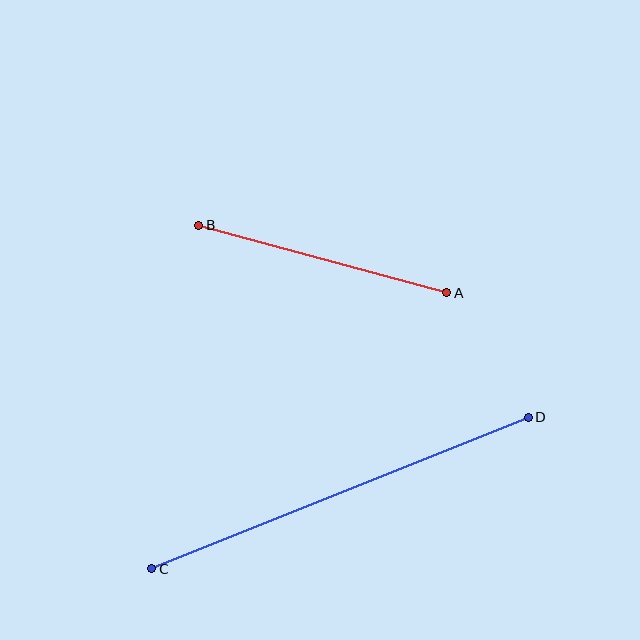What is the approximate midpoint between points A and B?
The midpoint is at approximately (323, 259) pixels.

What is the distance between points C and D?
The distance is approximately 406 pixels.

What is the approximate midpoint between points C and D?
The midpoint is at approximately (340, 493) pixels.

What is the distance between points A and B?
The distance is approximately 257 pixels.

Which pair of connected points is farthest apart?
Points C and D are farthest apart.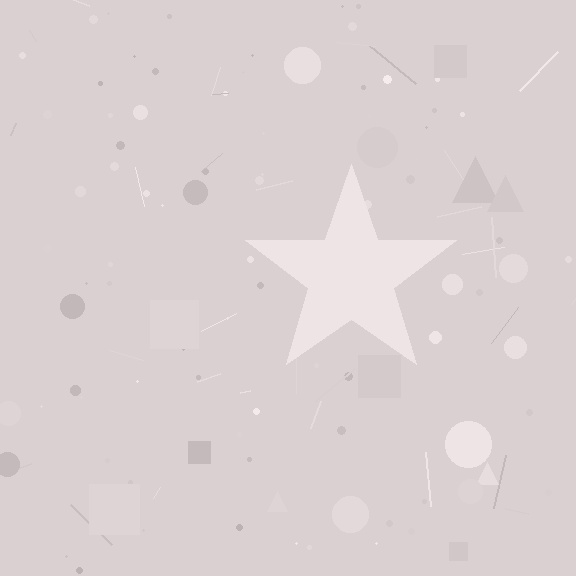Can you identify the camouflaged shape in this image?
The camouflaged shape is a star.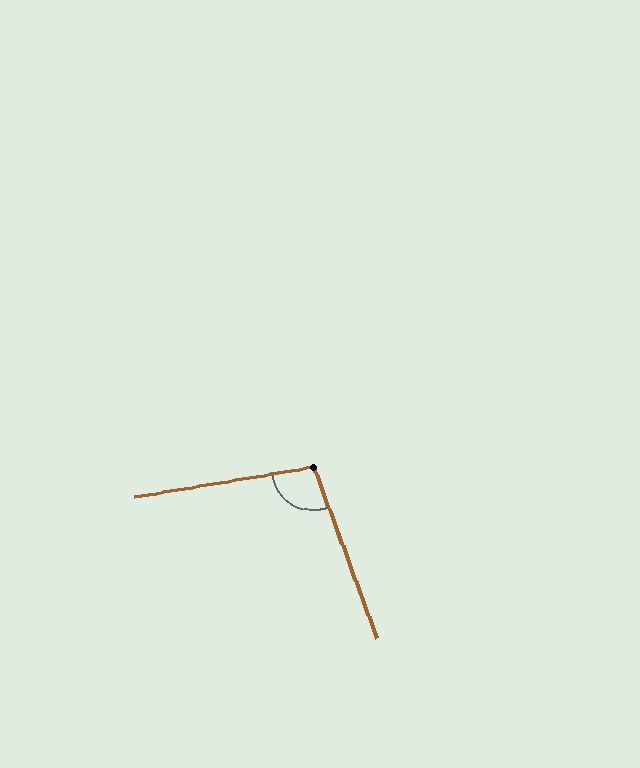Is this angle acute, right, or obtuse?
It is obtuse.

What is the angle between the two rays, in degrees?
Approximately 101 degrees.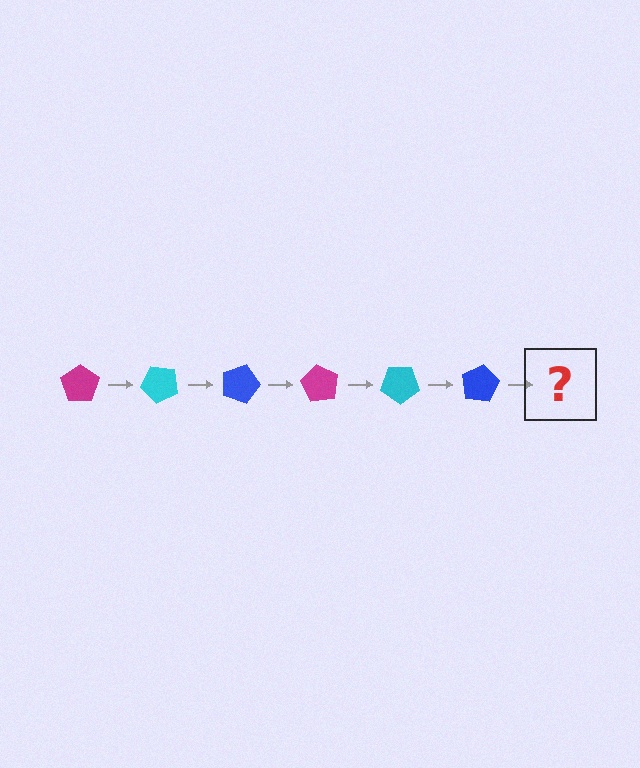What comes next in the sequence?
The next element should be a magenta pentagon, rotated 270 degrees from the start.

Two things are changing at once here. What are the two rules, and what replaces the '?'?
The two rules are that it rotates 45 degrees each step and the color cycles through magenta, cyan, and blue. The '?' should be a magenta pentagon, rotated 270 degrees from the start.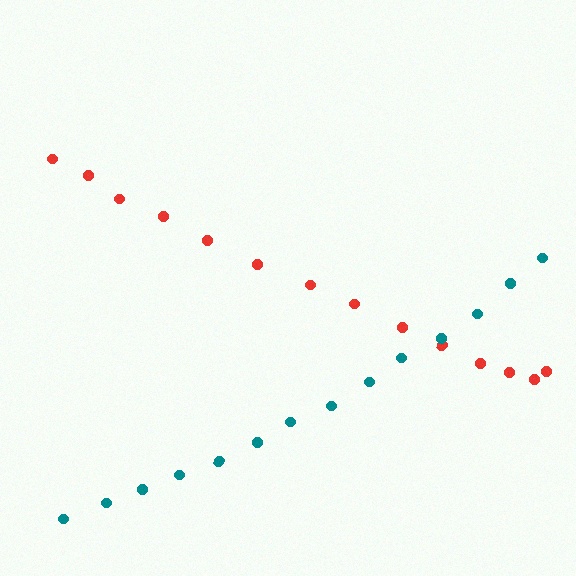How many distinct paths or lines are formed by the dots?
There are 2 distinct paths.